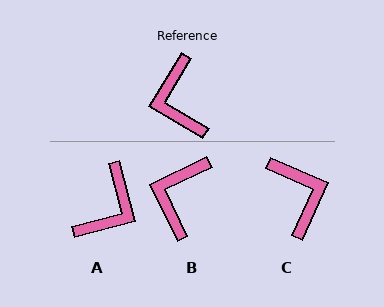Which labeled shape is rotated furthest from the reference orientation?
C, about 173 degrees away.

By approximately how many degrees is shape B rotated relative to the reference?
Approximately 34 degrees clockwise.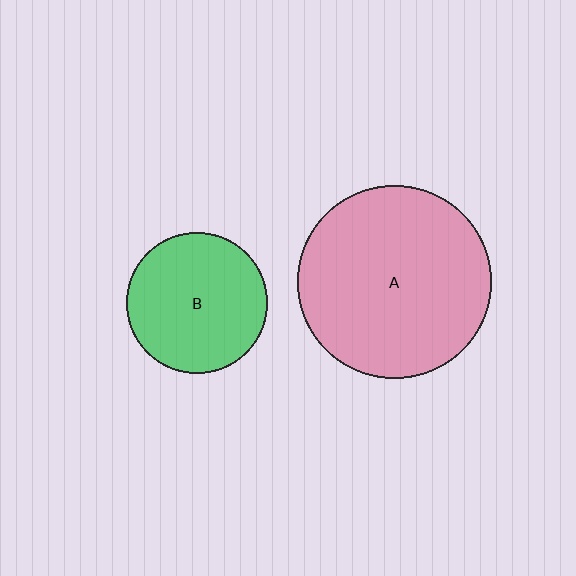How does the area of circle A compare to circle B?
Approximately 1.9 times.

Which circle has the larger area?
Circle A (pink).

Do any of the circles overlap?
No, none of the circles overlap.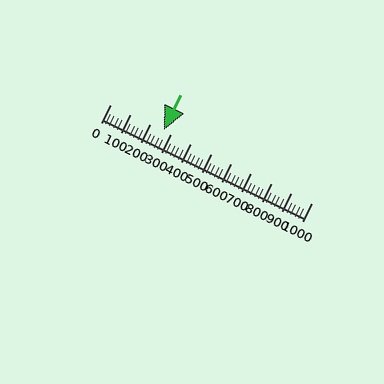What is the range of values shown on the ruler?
The ruler shows values from 0 to 1000.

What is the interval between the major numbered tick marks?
The major tick marks are spaced 100 units apart.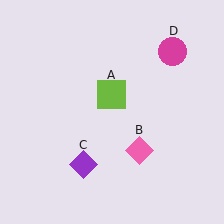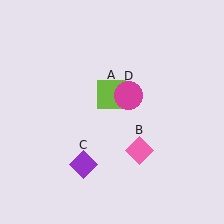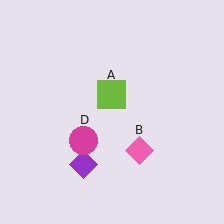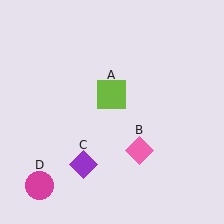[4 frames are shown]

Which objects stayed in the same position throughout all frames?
Lime square (object A) and pink diamond (object B) and purple diamond (object C) remained stationary.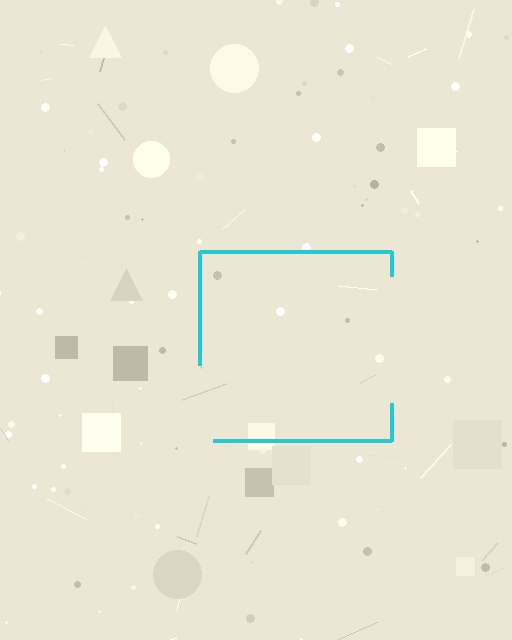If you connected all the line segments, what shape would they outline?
They would outline a square.